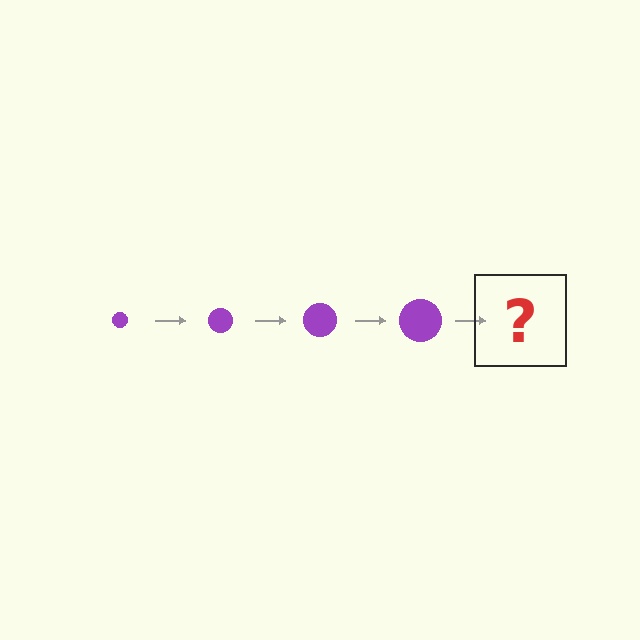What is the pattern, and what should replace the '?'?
The pattern is that the circle gets progressively larger each step. The '?' should be a purple circle, larger than the previous one.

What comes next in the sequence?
The next element should be a purple circle, larger than the previous one.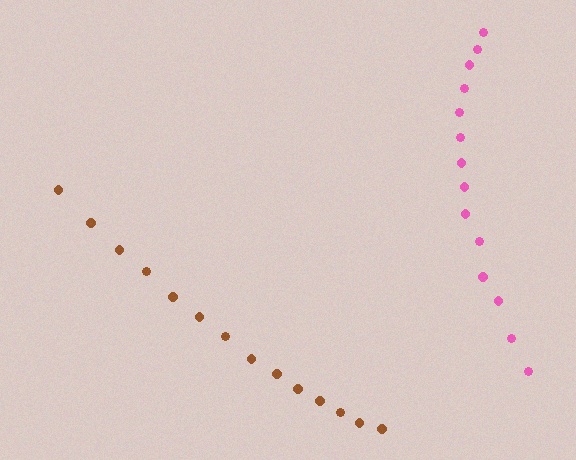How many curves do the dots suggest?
There are 2 distinct paths.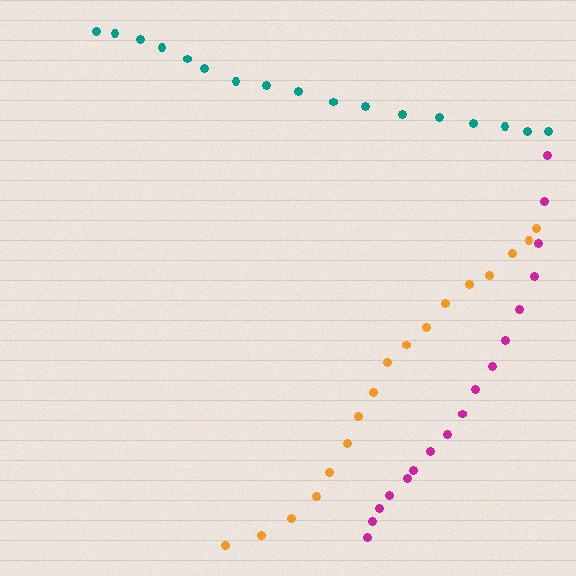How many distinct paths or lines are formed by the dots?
There are 3 distinct paths.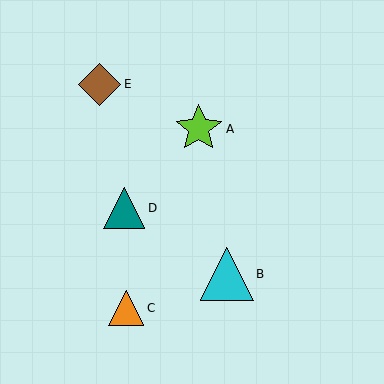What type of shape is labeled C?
Shape C is an orange triangle.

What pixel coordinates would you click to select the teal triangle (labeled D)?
Click at (124, 208) to select the teal triangle D.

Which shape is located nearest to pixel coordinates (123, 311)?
The orange triangle (labeled C) at (126, 308) is nearest to that location.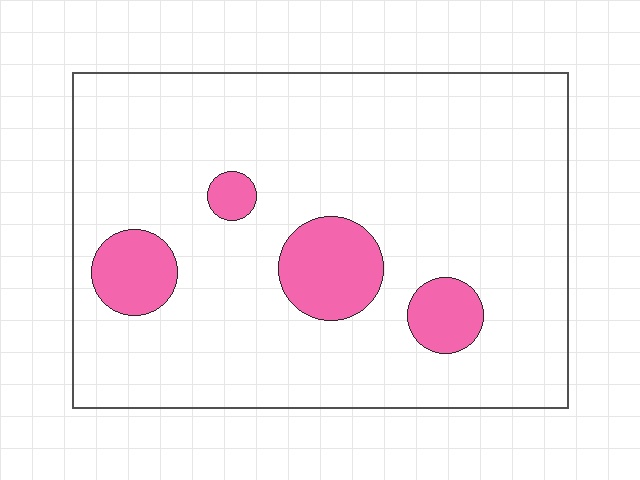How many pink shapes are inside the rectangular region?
4.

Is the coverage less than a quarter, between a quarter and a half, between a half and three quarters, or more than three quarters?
Less than a quarter.